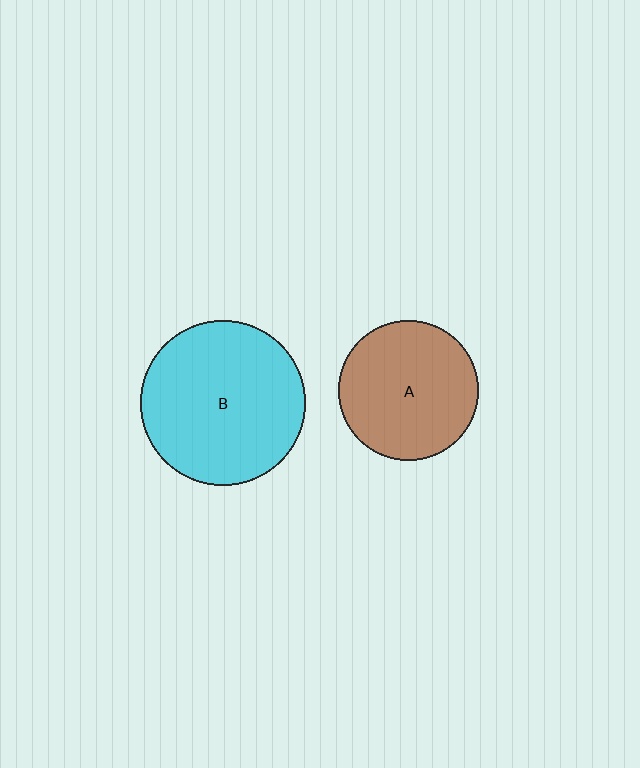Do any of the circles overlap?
No, none of the circles overlap.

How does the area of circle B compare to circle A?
Approximately 1.4 times.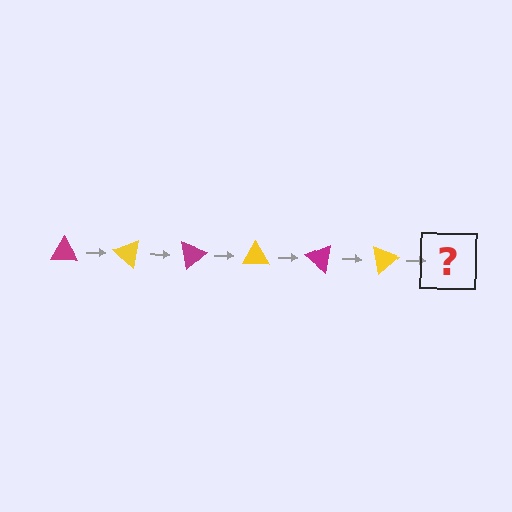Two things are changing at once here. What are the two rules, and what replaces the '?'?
The two rules are that it rotates 40 degrees each step and the color cycles through magenta and yellow. The '?' should be a magenta triangle, rotated 240 degrees from the start.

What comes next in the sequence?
The next element should be a magenta triangle, rotated 240 degrees from the start.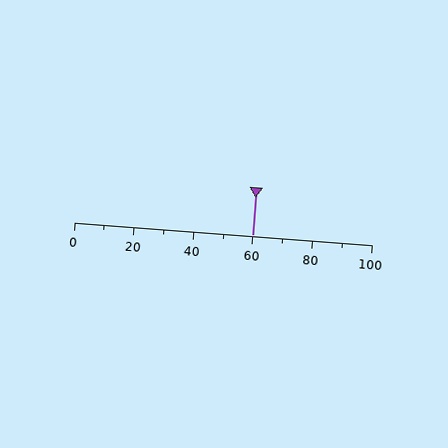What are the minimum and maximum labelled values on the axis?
The axis runs from 0 to 100.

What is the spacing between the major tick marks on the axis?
The major ticks are spaced 20 apart.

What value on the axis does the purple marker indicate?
The marker indicates approximately 60.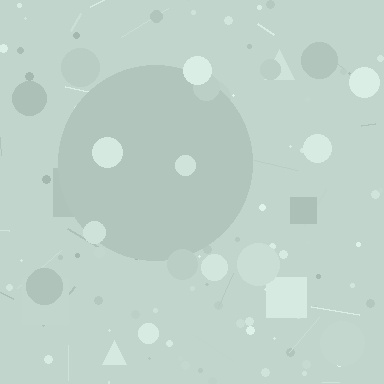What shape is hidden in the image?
A circle is hidden in the image.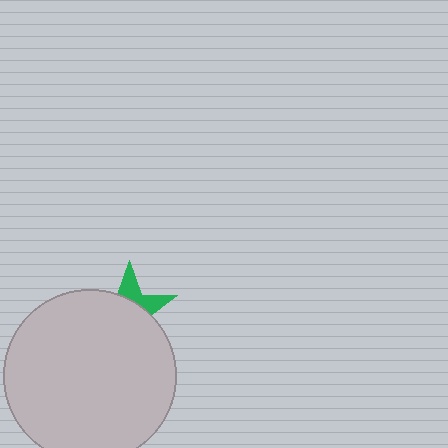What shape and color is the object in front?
The object in front is a light gray circle.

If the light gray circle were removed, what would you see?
You would see the complete green star.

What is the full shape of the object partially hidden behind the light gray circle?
The partially hidden object is a green star.